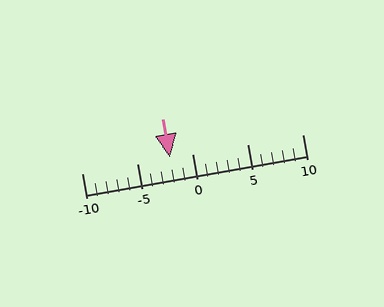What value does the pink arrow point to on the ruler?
The pink arrow points to approximately -2.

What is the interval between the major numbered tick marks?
The major tick marks are spaced 5 units apart.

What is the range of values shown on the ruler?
The ruler shows values from -10 to 10.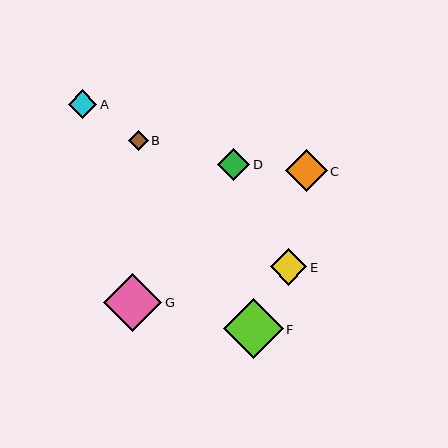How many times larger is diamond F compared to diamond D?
Diamond F is approximately 1.8 times the size of diamond D.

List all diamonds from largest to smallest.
From largest to smallest: F, G, C, E, D, A, B.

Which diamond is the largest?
Diamond F is the largest with a size of approximately 60 pixels.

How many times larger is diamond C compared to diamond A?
Diamond C is approximately 1.5 times the size of diamond A.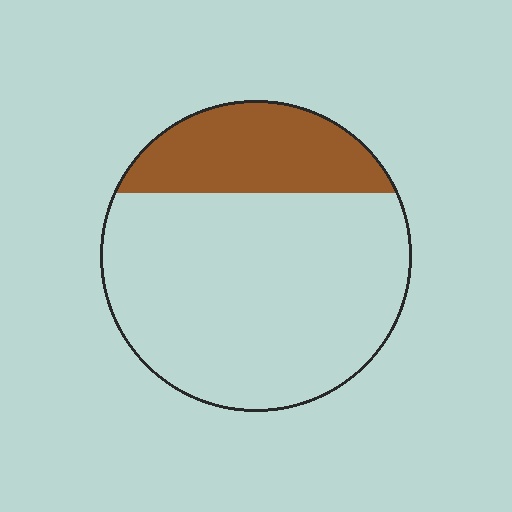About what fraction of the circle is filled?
About one quarter (1/4).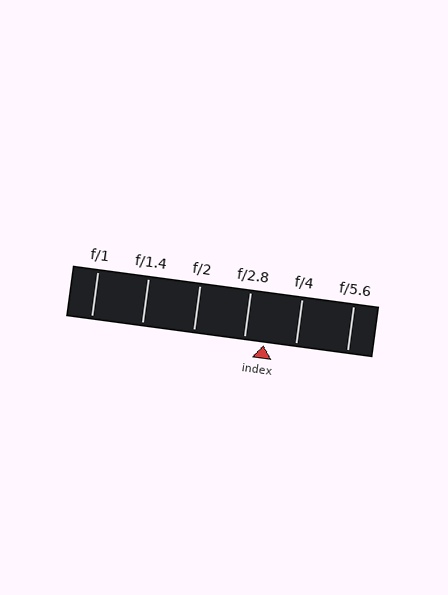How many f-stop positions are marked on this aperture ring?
There are 6 f-stop positions marked.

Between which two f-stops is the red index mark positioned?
The index mark is between f/2.8 and f/4.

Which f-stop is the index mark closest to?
The index mark is closest to f/2.8.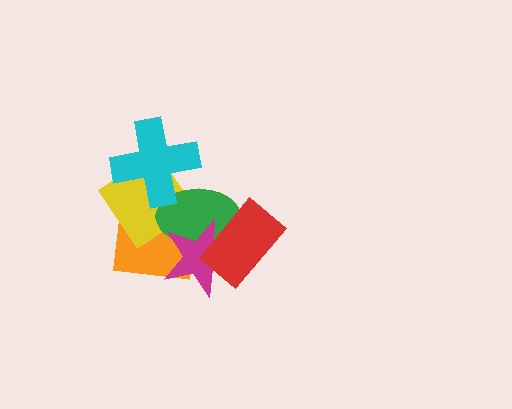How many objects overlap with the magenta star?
3 objects overlap with the magenta star.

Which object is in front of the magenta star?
The red rectangle is in front of the magenta star.